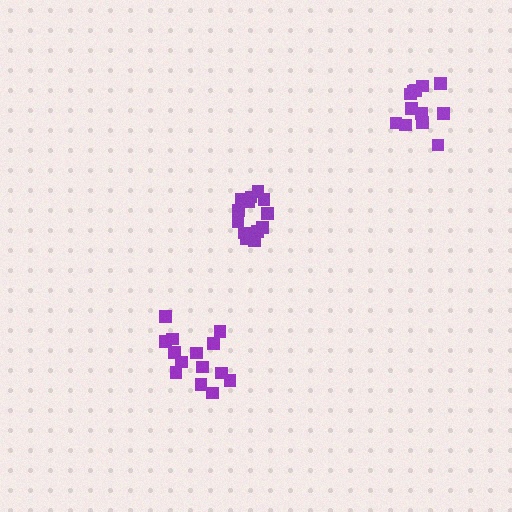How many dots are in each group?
Group 1: 13 dots, Group 2: 14 dots, Group 3: 12 dots (39 total).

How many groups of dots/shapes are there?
There are 3 groups.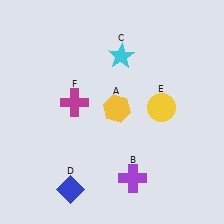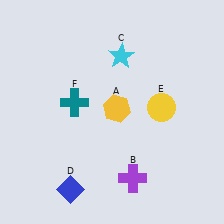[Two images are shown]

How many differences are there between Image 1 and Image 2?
There is 1 difference between the two images.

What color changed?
The cross (F) changed from magenta in Image 1 to teal in Image 2.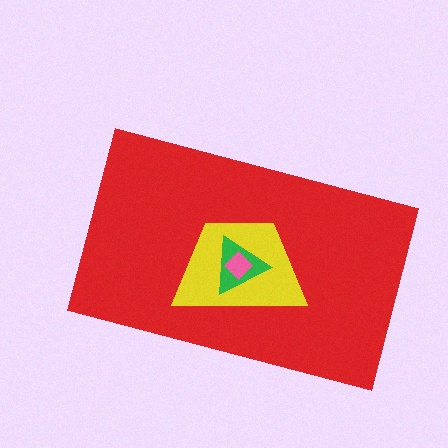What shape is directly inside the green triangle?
The pink diamond.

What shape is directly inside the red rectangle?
The yellow trapezoid.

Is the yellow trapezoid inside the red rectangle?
Yes.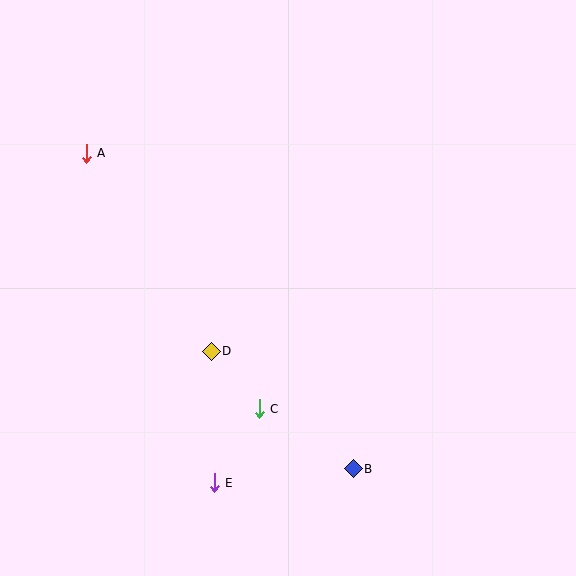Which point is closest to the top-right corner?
Point D is closest to the top-right corner.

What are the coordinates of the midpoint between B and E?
The midpoint between B and E is at (284, 476).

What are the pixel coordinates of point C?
Point C is at (259, 409).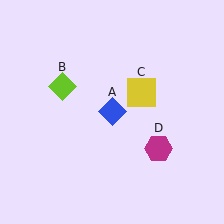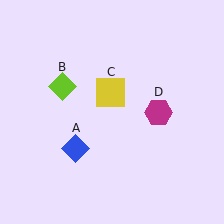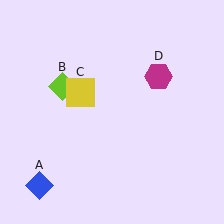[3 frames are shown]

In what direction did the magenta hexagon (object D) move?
The magenta hexagon (object D) moved up.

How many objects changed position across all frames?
3 objects changed position: blue diamond (object A), yellow square (object C), magenta hexagon (object D).